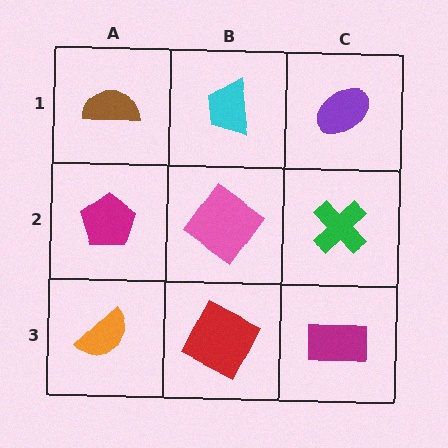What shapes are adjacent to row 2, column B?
A cyan trapezoid (row 1, column B), a red square (row 3, column B), a magenta pentagon (row 2, column A), a green cross (row 2, column C).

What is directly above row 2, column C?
A purple ellipse.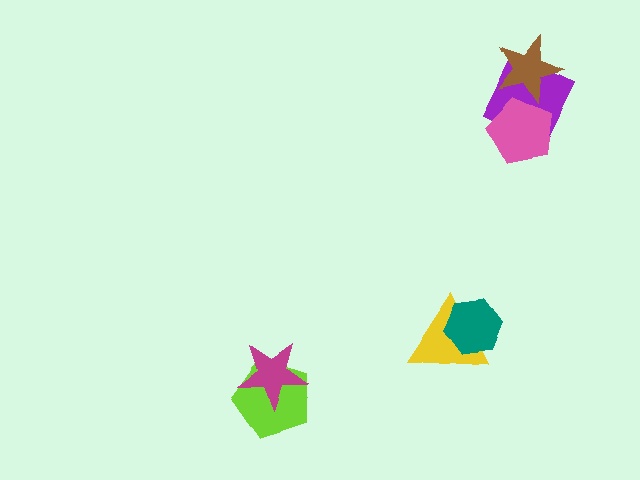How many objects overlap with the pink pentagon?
2 objects overlap with the pink pentagon.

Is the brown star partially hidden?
No, no other shape covers it.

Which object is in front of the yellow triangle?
The teal hexagon is in front of the yellow triangle.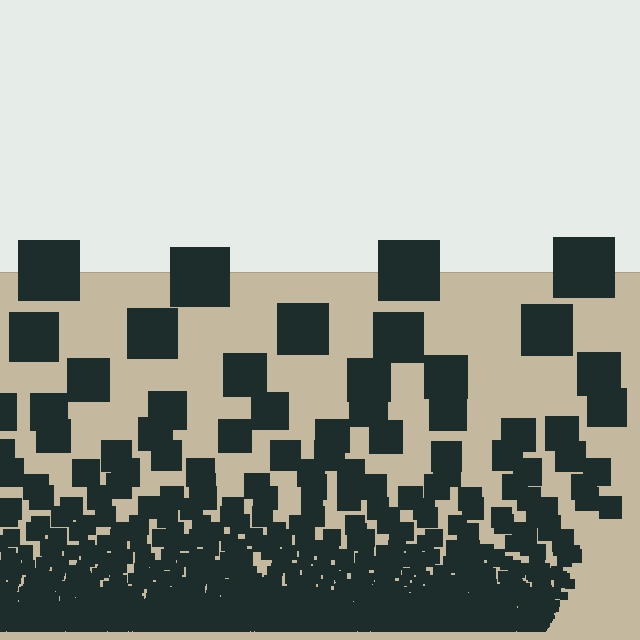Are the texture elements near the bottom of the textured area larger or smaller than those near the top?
Smaller. The gradient is inverted — elements near the bottom are smaller and denser.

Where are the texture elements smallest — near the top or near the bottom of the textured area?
Near the bottom.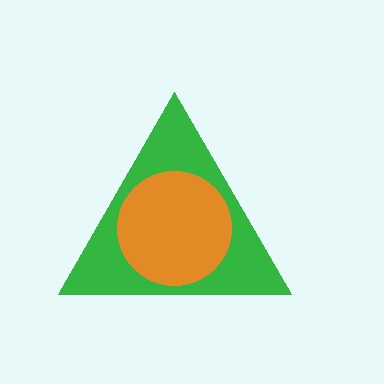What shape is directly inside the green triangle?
The orange circle.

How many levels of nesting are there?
2.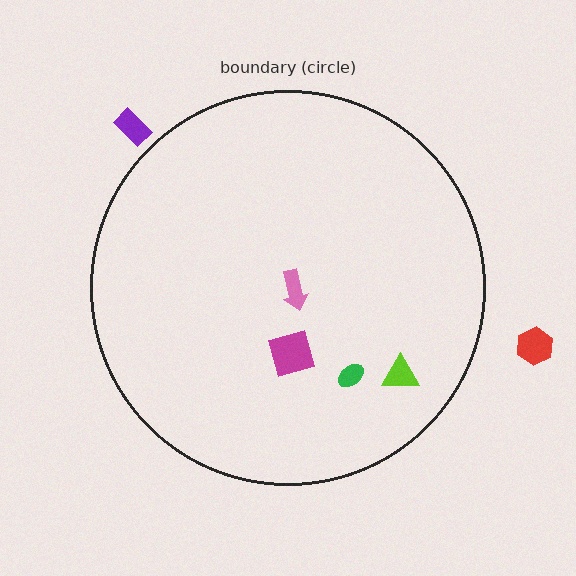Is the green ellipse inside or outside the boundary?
Inside.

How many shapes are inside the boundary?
4 inside, 2 outside.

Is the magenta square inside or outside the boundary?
Inside.